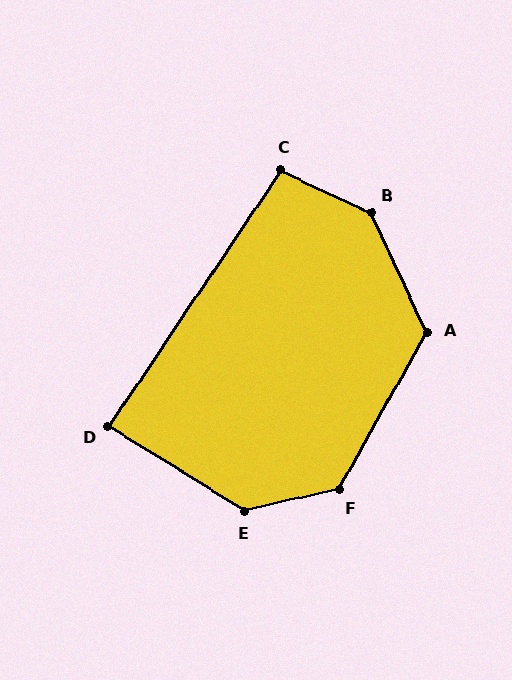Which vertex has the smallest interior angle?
D, at approximately 88 degrees.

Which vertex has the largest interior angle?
B, at approximately 140 degrees.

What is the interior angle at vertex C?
Approximately 99 degrees (obtuse).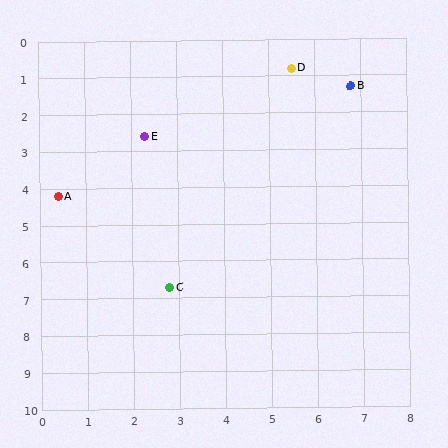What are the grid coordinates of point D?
Point D is at approximately (5.5, 0.8).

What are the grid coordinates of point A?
Point A is at approximately (0.4, 4.2).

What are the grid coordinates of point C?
Point C is at approximately (2.8, 6.7).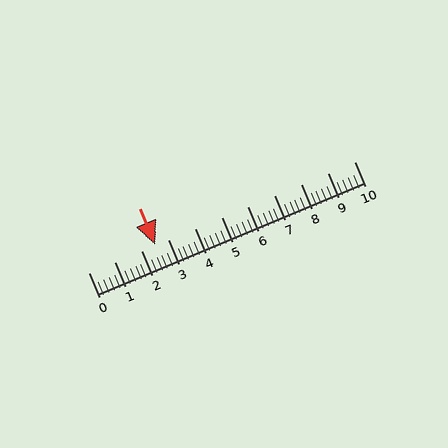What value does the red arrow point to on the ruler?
The red arrow points to approximately 2.5.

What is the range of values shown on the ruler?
The ruler shows values from 0 to 10.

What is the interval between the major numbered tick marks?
The major tick marks are spaced 1 units apart.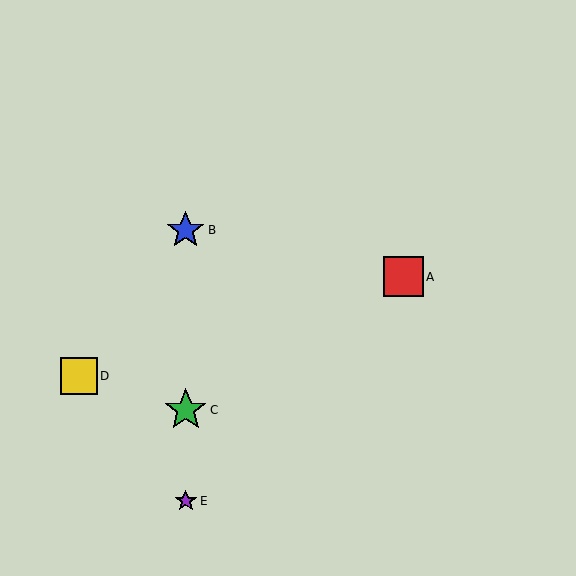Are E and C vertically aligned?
Yes, both are at x≈186.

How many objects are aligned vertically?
3 objects (B, C, E) are aligned vertically.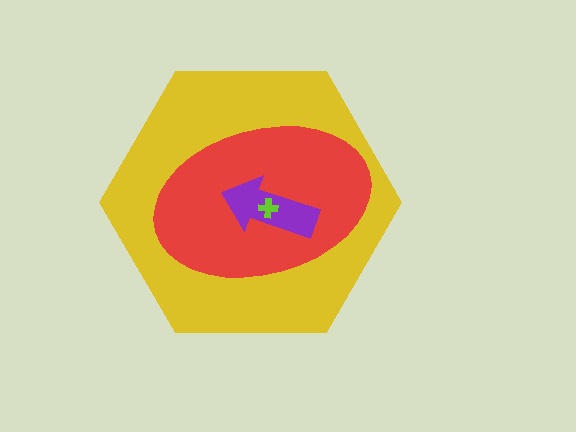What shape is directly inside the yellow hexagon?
The red ellipse.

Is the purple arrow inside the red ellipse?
Yes.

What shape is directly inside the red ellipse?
The purple arrow.